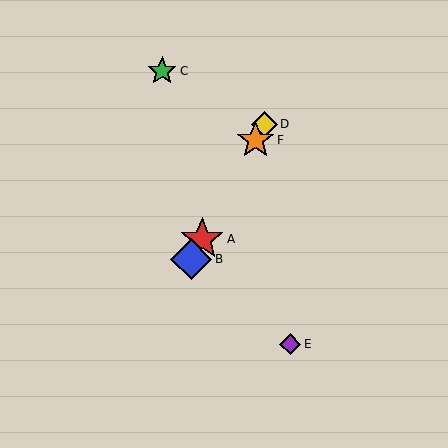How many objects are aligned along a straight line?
4 objects (A, B, D, F) are aligned along a straight line.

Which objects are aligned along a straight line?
Objects A, B, D, F are aligned along a straight line.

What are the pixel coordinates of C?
Object C is at (162, 71).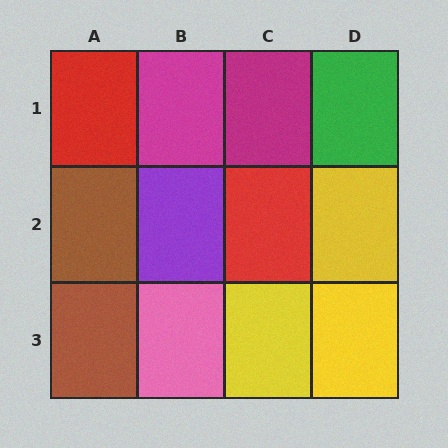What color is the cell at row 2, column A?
Brown.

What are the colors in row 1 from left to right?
Red, magenta, magenta, green.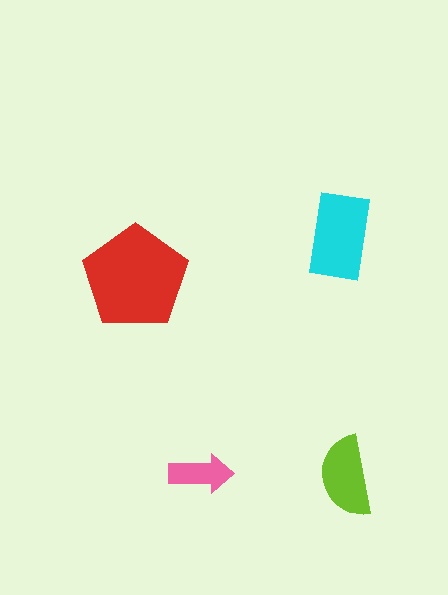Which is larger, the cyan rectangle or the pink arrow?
The cyan rectangle.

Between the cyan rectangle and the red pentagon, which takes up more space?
The red pentagon.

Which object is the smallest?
The pink arrow.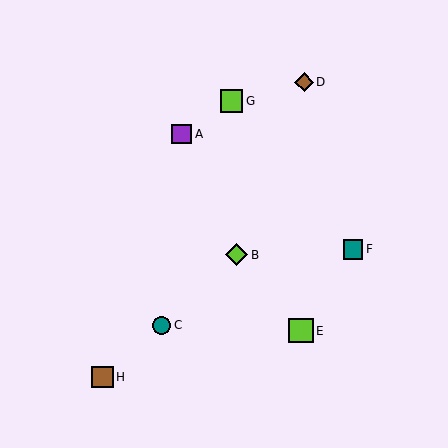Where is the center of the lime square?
The center of the lime square is at (301, 331).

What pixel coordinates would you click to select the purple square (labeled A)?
Click at (182, 134) to select the purple square A.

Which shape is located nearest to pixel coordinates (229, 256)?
The lime diamond (labeled B) at (237, 255) is nearest to that location.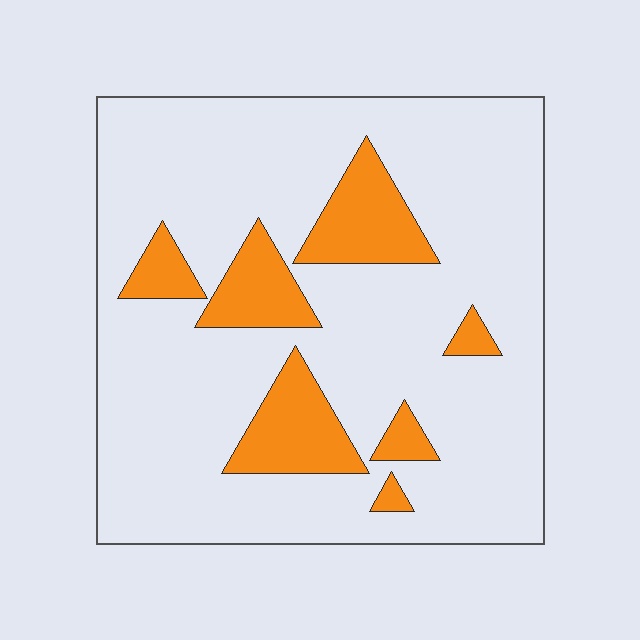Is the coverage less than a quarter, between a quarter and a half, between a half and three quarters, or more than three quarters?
Less than a quarter.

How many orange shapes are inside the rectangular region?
7.